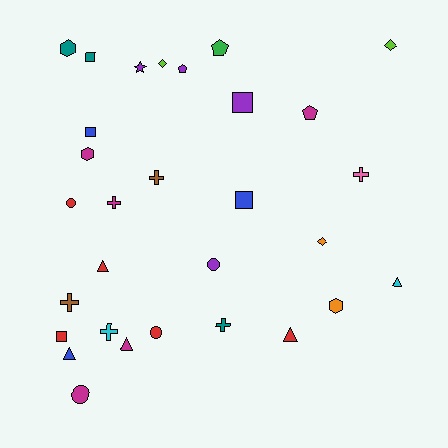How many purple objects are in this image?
There are 4 purple objects.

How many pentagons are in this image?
There are 3 pentagons.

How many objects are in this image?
There are 30 objects.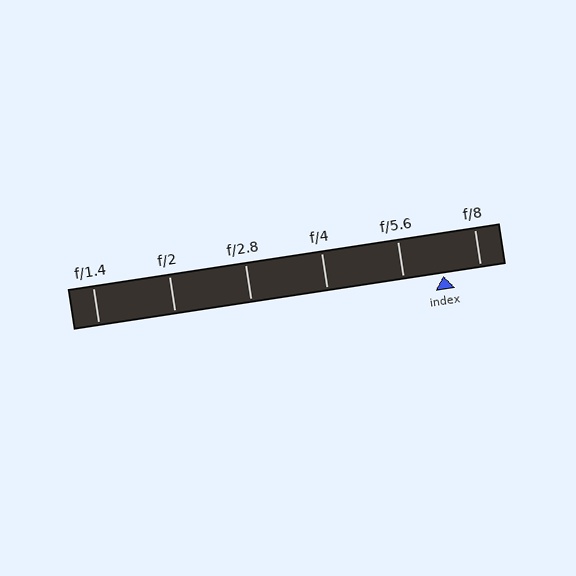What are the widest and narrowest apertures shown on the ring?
The widest aperture shown is f/1.4 and the narrowest is f/8.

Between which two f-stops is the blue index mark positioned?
The index mark is between f/5.6 and f/8.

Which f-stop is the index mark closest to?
The index mark is closest to f/8.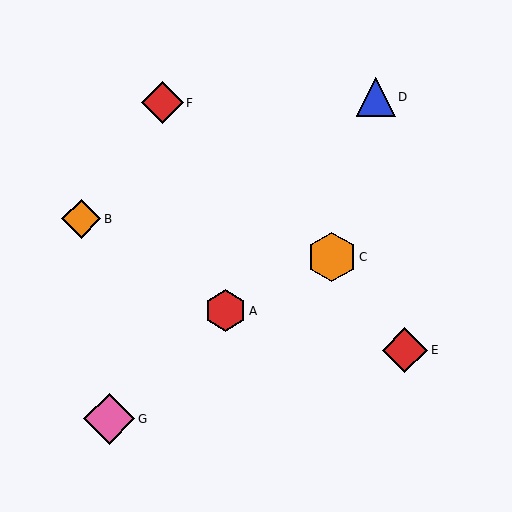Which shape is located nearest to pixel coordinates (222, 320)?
The red hexagon (labeled A) at (225, 311) is nearest to that location.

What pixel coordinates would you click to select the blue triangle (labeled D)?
Click at (376, 97) to select the blue triangle D.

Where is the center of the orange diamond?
The center of the orange diamond is at (81, 219).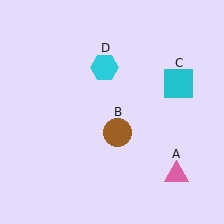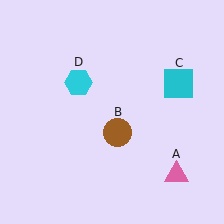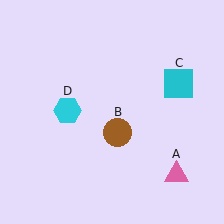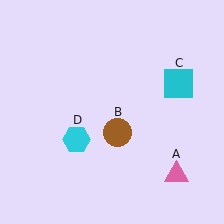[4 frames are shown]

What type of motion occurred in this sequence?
The cyan hexagon (object D) rotated counterclockwise around the center of the scene.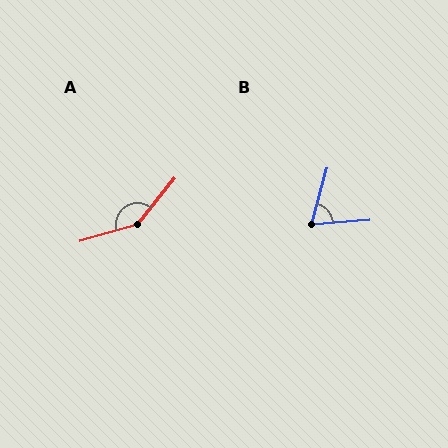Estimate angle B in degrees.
Approximately 70 degrees.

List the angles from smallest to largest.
B (70°), A (145°).